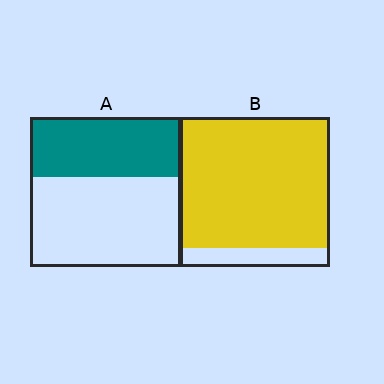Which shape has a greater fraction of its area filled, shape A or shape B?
Shape B.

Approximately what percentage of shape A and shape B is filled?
A is approximately 40% and B is approximately 85%.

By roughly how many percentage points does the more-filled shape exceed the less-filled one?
By roughly 45 percentage points (B over A).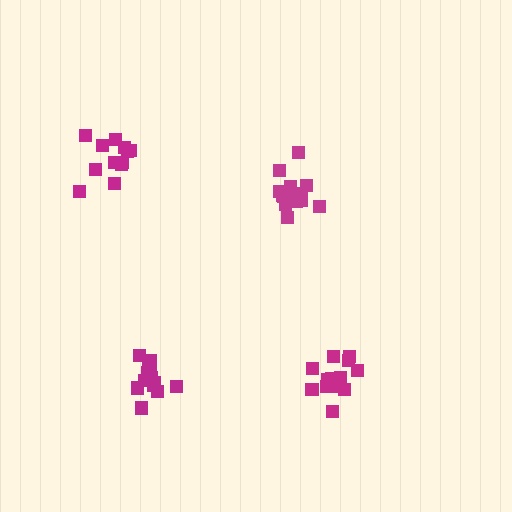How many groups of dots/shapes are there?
There are 4 groups.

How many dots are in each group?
Group 1: 12 dots, Group 2: 14 dots, Group 3: 16 dots, Group 4: 16 dots (58 total).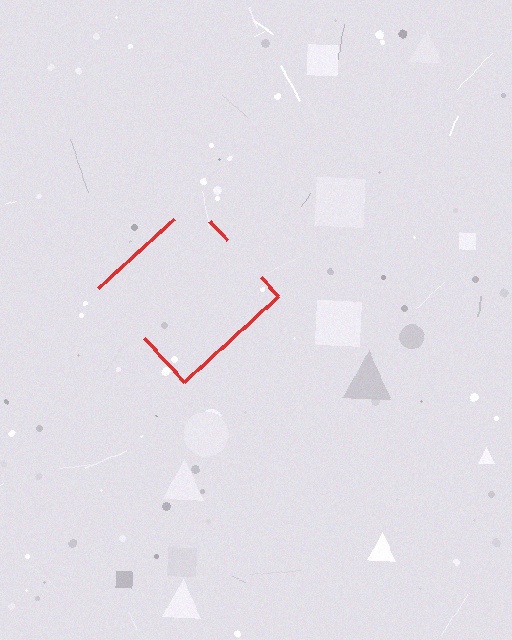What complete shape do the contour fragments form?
The contour fragments form a diamond.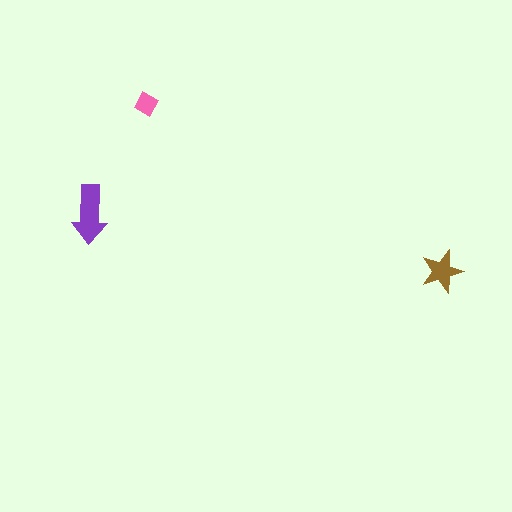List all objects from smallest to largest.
The pink diamond, the brown star, the purple arrow.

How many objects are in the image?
There are 3 objects in the image.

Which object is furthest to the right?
The brown star is rightmost.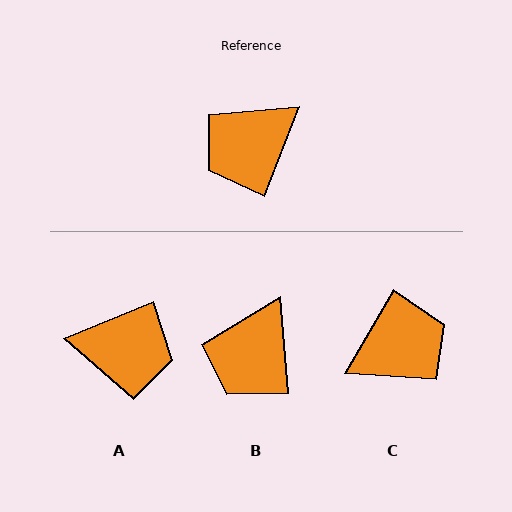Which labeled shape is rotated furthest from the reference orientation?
C, about 171 degrees away.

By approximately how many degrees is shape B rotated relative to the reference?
Approximately 27 degrees counter-clockwise.